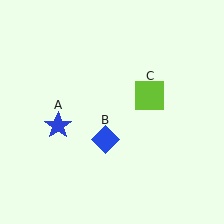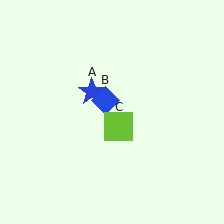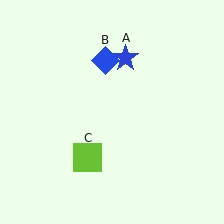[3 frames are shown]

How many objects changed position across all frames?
3 objects changed position: blue star (object A), blue diamond (object B), lime square (object C).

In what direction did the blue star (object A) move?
The blue star (object A) moved up and to the right.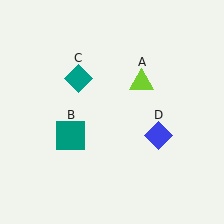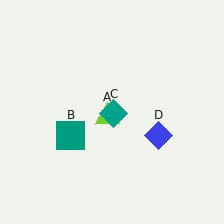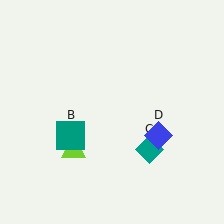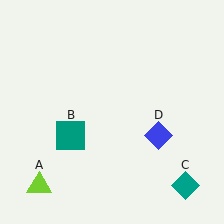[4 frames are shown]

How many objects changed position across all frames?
2 objects changed position: lime triangle (object A), teal diamond (object C).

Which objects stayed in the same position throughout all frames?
Teal square (object B) and blue diamond (object D) remained stationary.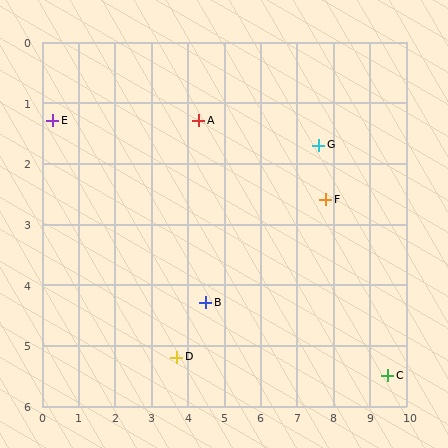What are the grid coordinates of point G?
Point G is at approximately (7.6, 1.7).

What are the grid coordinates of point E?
Point E is at approximately (0.3, 1.3).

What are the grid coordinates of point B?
Point B is at approximately (4.5, 4.3).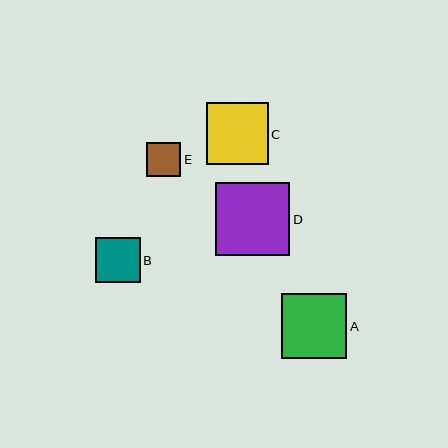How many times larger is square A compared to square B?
Square A is approximately 1.4 times the size of square B.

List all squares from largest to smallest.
From largest to smallest: D, A, C, B, E.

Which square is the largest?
Square D is the largest with a size of approximately 74 pixels.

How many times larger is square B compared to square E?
Square B is approximately 1.3 times the size of square E.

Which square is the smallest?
Square E is the smallest with a size of approximately 34 pixels.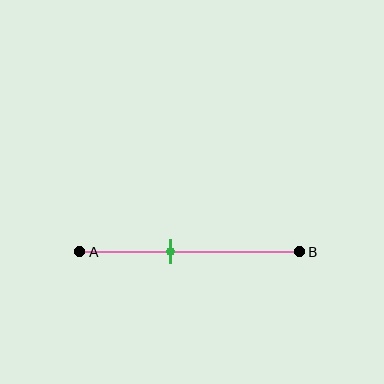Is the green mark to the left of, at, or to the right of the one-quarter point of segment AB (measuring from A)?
The green mark is to the right of the one-quarter point of segment AB.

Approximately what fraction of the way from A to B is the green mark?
The green mark is approximately 40% of the way from A to B.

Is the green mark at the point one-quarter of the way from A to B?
No, the mark is at about 40% from A, not at the 25% one-quarter point.